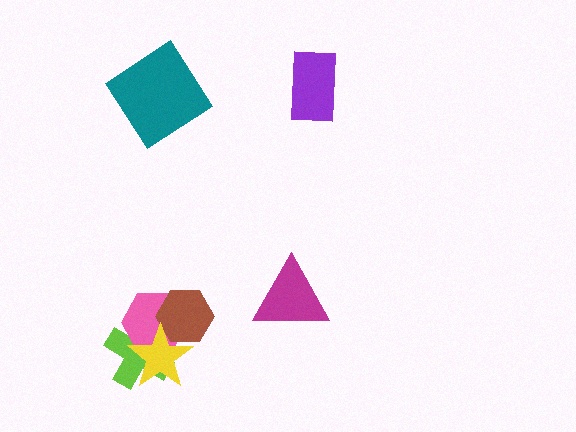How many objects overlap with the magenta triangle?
0 objects overlap with the magenta triangle.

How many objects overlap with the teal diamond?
0 objects overlap with the teal diamond.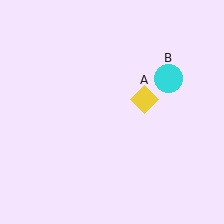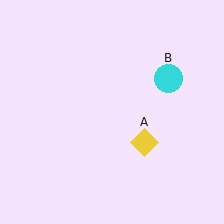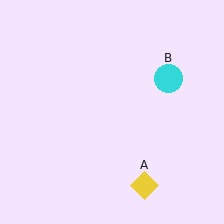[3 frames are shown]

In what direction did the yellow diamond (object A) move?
The yellow diamond (object A) moved down.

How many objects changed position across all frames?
1 object changed position: yellow diamond (object A).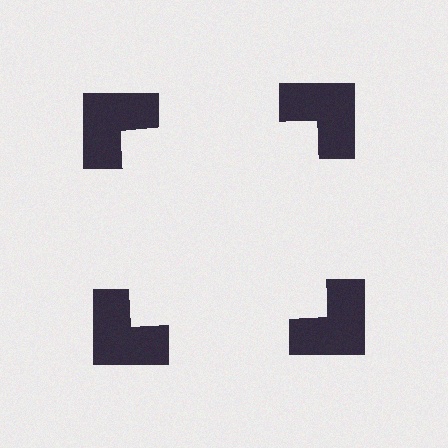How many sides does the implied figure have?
4 sides.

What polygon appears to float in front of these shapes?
An illusory square — its edges are inferred from the aligned wedge cuts in the notched squares, not physically drawn.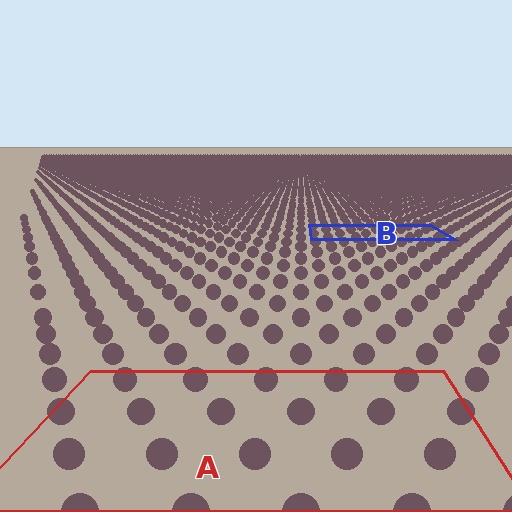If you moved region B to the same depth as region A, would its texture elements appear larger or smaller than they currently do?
They would appear larger. At a closer depth, the same texture elements are projected at a bigger on-screen size.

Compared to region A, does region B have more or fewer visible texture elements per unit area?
Region B has more texture elements per unit area — they are packed more densely because it is farther away.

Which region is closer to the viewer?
Region A is closer. The texture elements there are larger and more spread out.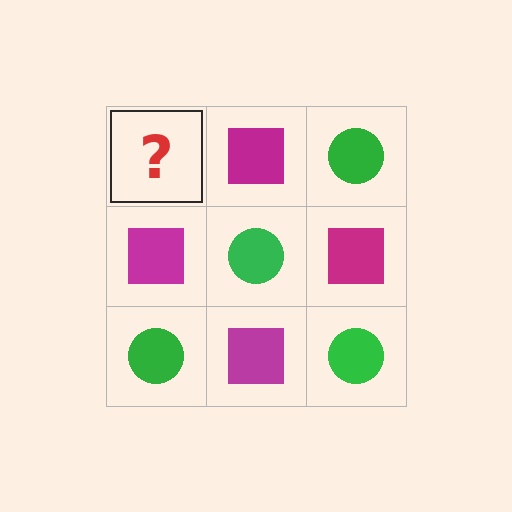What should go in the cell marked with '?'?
The missing cell should contain a green circle.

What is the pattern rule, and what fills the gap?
The rule is that it alternates green circle and magenta square in a checkerboard pattern. The gap should be filled with a green circle.